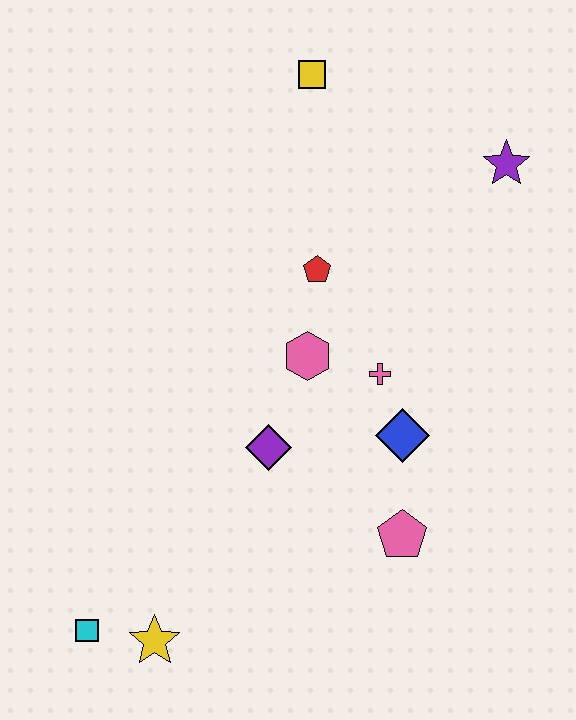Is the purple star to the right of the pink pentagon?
Yes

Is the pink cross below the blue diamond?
No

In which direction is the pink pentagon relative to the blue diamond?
The pink pentagon is below the blue diamond.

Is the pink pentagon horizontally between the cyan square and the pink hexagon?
No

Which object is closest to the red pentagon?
The pink hexagon is closest to the red pentagon.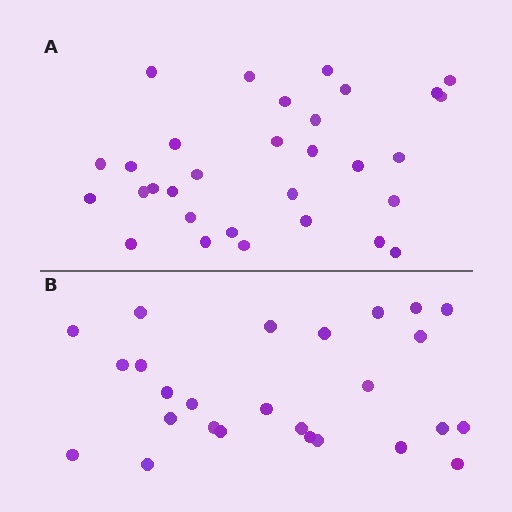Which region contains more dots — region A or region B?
Region A (the top region) has more dots.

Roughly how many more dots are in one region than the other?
Region A has about 5 more dots than region B.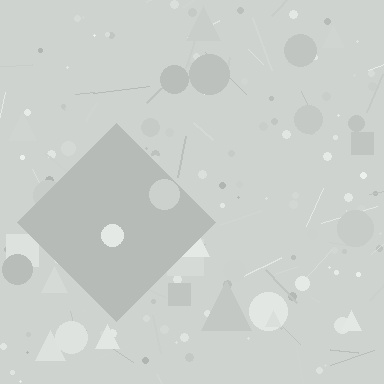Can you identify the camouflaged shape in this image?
The camouflaged shape is a diamond.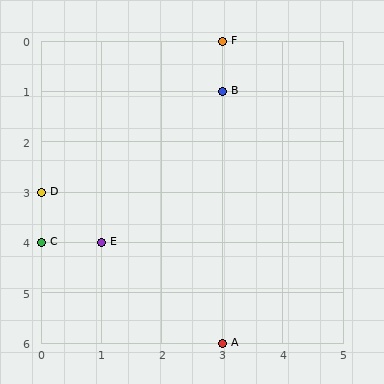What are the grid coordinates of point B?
Point B is at grid coordinates (3, 1).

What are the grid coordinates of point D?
Point D is at grid coordinates (0, 3).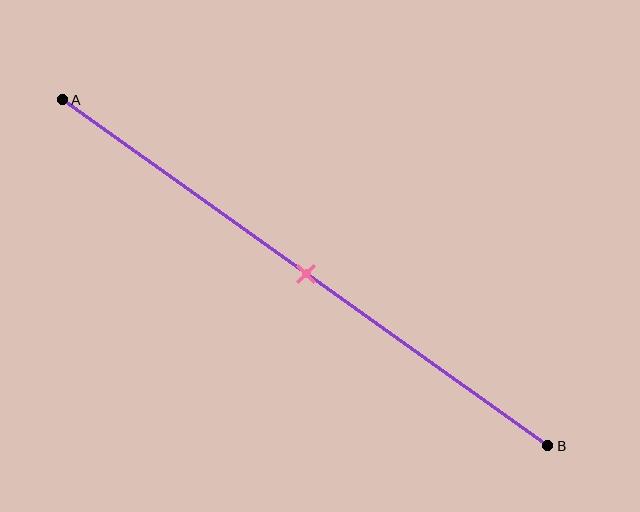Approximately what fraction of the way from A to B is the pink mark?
The pink mark is approximately 50% of the way from A to B.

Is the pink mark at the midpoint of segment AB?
Yes, the mark is approximately at the midpoint.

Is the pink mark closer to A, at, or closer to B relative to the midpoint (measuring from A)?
The pink mark is approximately at the midpoint of segment AB.